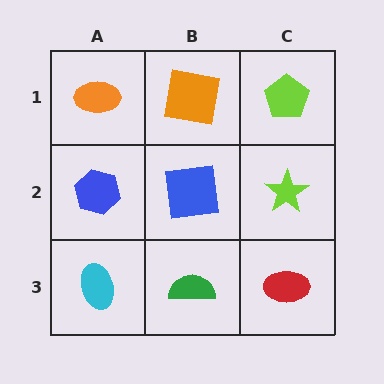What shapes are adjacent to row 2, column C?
A lime pentagon (row 1, column C), a red ellipse (row 3, column C), a blue square (row 2, column B).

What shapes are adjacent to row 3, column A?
A blue hexagon (row 2, column A), a green semicircle (row 3, column B).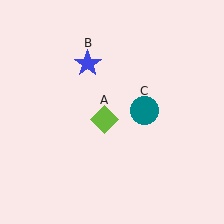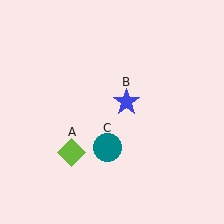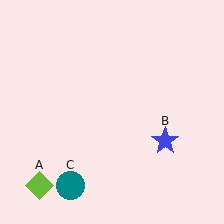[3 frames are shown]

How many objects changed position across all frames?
3 objects changed position: lime diamond (object A), blue star (object B), teal circle (object C).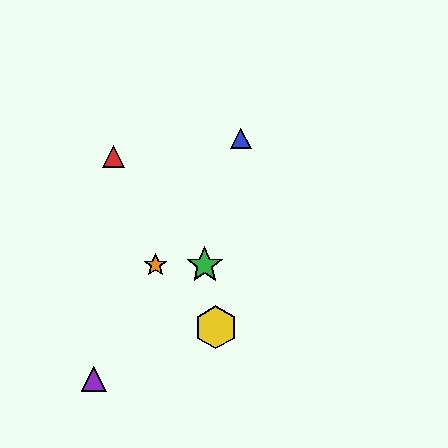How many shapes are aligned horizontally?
2 shapes (the green star, the orange star) are aligned horizontally.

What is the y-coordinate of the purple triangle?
The purple triangle is at y≈379.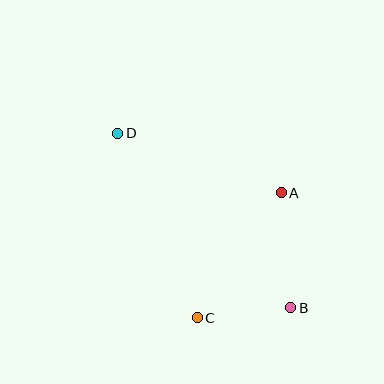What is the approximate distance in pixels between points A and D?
The distance between A and D is approximately 174 pixels.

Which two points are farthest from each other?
Points B and D are farthest from each other.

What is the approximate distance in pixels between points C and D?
The distance between C and D is approximately 201 pixels.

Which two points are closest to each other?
Points B and C are closest to each other.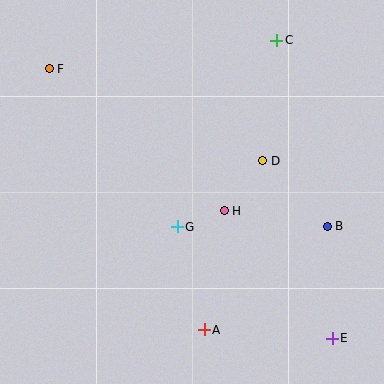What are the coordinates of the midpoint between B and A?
The midpoint between B and A is at (266, 278).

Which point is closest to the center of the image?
Point H at (224, 211) is closest to the center.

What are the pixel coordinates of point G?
Point G is at (177, 227).